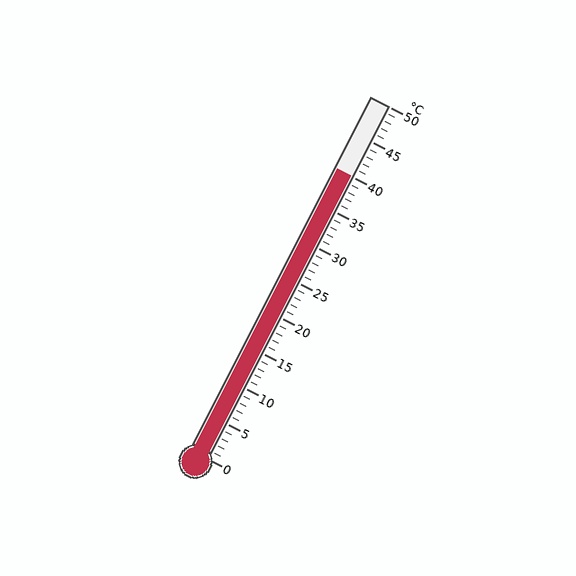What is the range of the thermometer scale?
The thermometer scale ranges from 0°C to 50°C.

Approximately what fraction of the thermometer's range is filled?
The thermometer is filled to approximately 80% of its range.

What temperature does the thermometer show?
The thermometer shows approximately 40°C.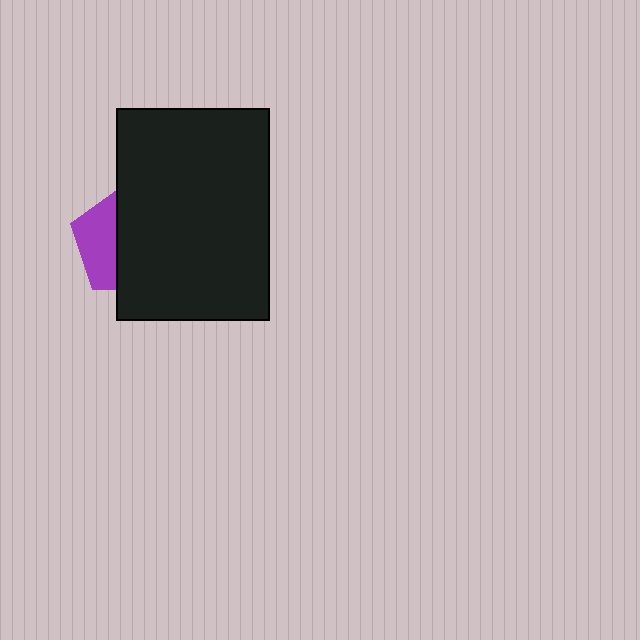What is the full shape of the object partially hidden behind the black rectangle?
The partially hidden object is a purple pentagon.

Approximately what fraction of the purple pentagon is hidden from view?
Roughly 64% of the purple pentagon is hidden behind the black rectangle.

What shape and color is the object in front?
The object in front is a black rectangle.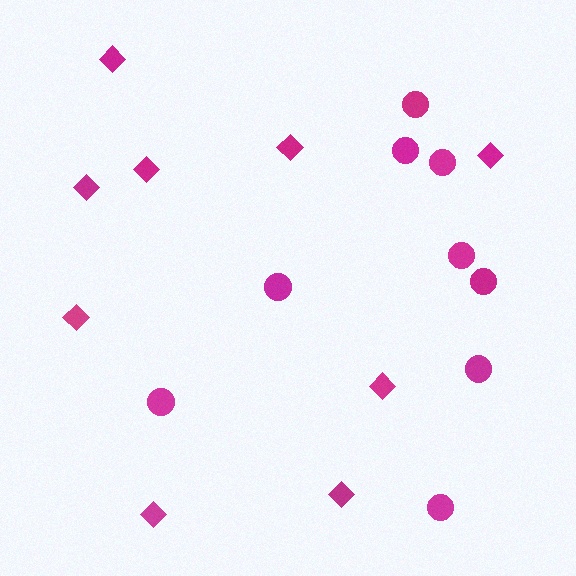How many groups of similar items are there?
There are 2 groups: one group of diamonds (9) and one group of circles (9).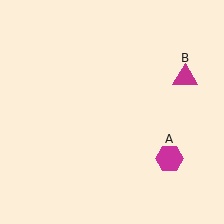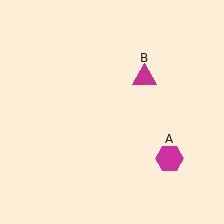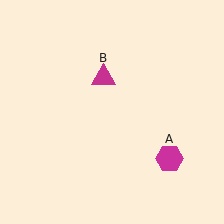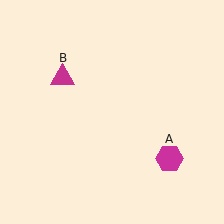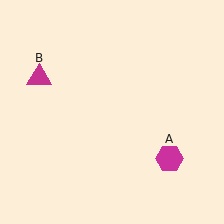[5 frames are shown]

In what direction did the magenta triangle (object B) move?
The magenta triangle (object B) moved left.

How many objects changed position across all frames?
1 object changed position: magenta triangle (object B).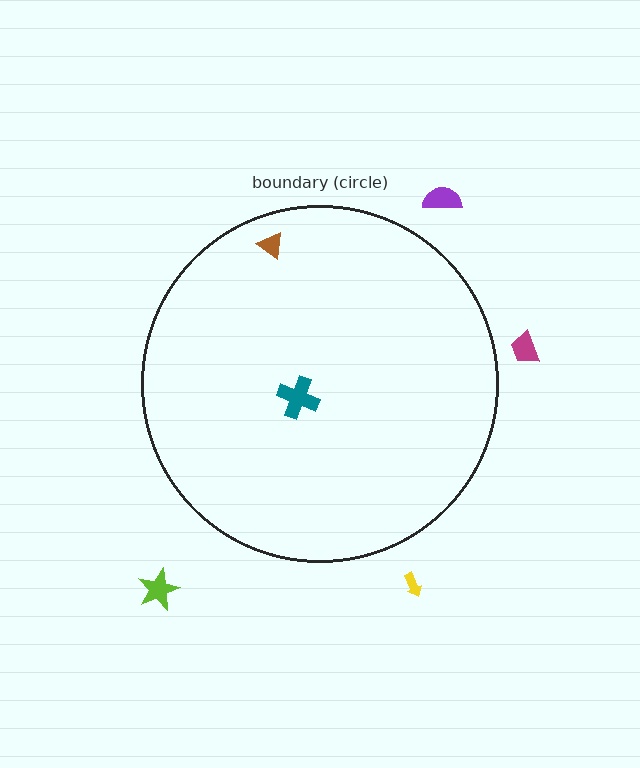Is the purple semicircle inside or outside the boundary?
Outside.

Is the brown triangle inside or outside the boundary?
Inside.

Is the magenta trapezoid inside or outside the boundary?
Outside.